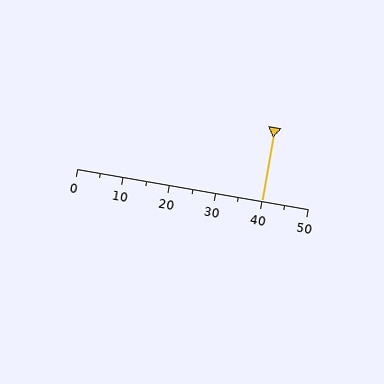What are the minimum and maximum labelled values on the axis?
The axis runs from 0 to 50.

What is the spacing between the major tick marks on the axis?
The major ticks are spaced 10 apart.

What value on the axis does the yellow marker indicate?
The marker indicates approximately 40.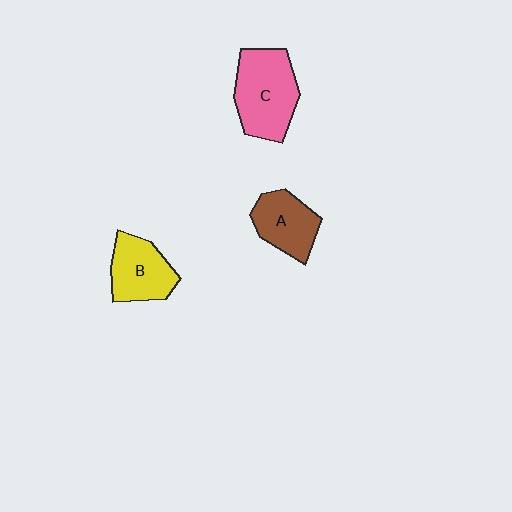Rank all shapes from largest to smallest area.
From largest to smallest: C (pink), B (yellow), A (brown).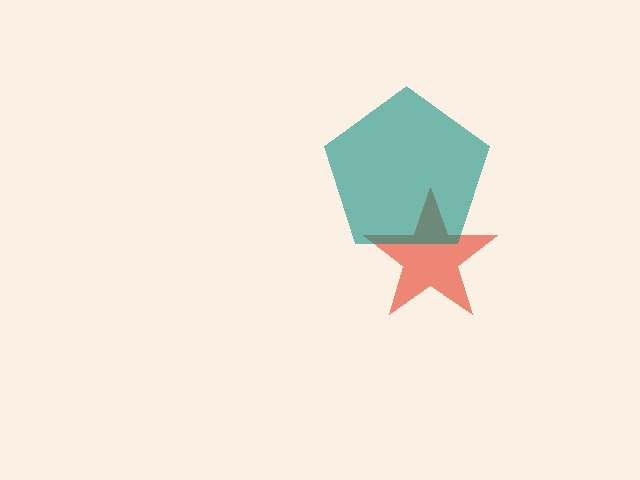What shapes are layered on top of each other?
The layered shapes are: a red star, a teal pentagon.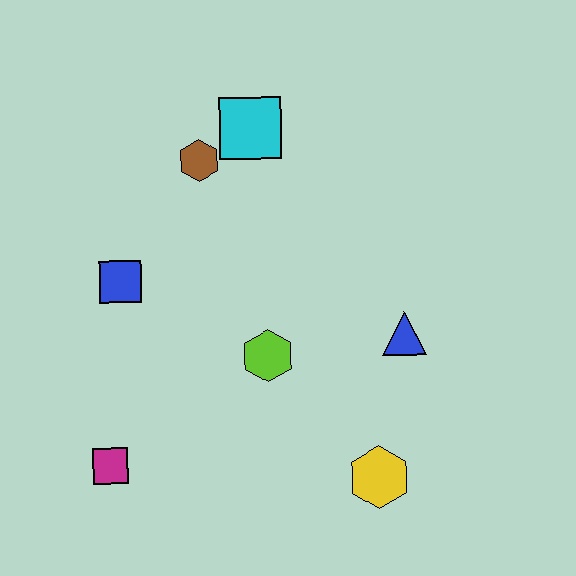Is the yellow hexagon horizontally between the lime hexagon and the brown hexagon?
No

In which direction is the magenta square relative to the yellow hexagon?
The magenta square is to the left of the yellow hexagon.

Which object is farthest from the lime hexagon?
The cyan square is farthest from the lime hexagon.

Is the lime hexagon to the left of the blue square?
No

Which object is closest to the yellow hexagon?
The blue triangle is closest to the yellow hexagon.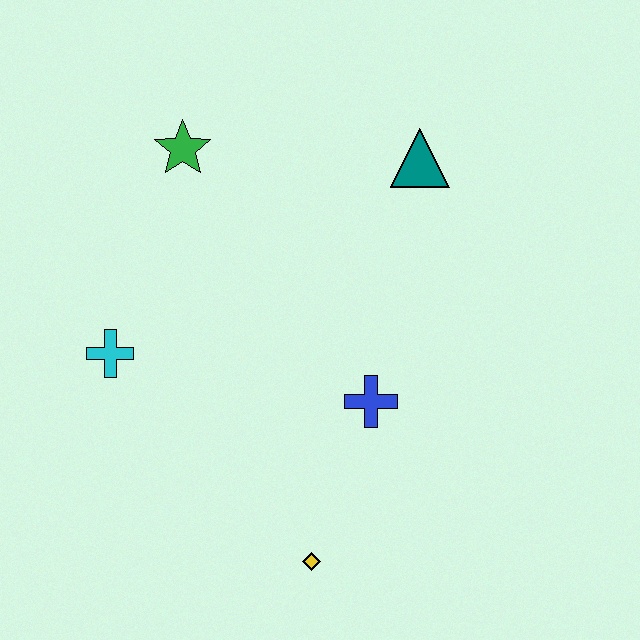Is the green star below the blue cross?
No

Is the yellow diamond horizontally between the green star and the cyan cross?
No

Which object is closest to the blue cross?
The yellow diamond is closest to the blue cross.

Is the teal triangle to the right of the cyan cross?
Yes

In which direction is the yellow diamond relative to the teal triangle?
The yellow diamond is below the teal triangle.